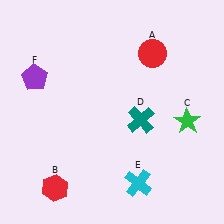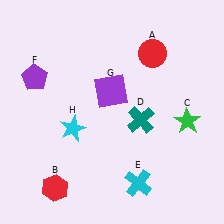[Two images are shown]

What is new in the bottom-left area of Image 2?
A cyan star (H) was added in the bottom-left area of Image 2.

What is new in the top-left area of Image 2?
A purple square (G) was added in the top-left area of Image 2.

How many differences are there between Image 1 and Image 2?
There are 2 differences between the two images.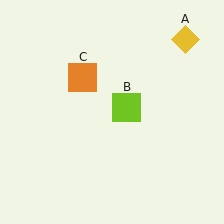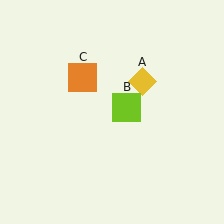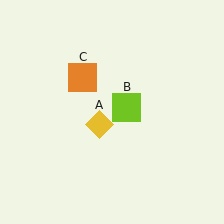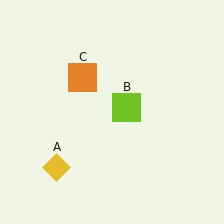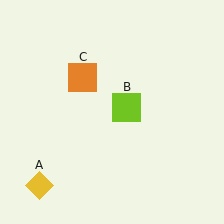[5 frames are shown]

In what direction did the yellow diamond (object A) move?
The yellow diamond (object A) moved down and to the left.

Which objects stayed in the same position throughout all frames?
Lime square (object B) and orange square (object C) remained stationary.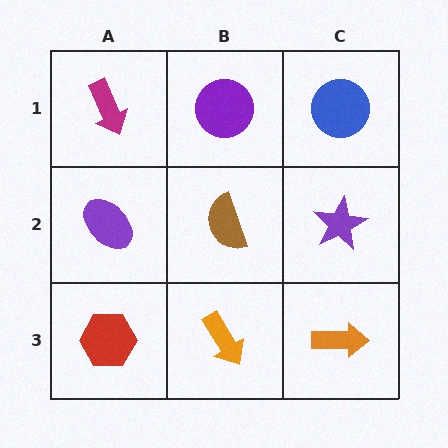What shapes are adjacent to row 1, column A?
A purple ellipse (row 2, column A), a purple circle (row 1, column B).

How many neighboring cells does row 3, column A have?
2.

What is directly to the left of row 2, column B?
A purple ellipse.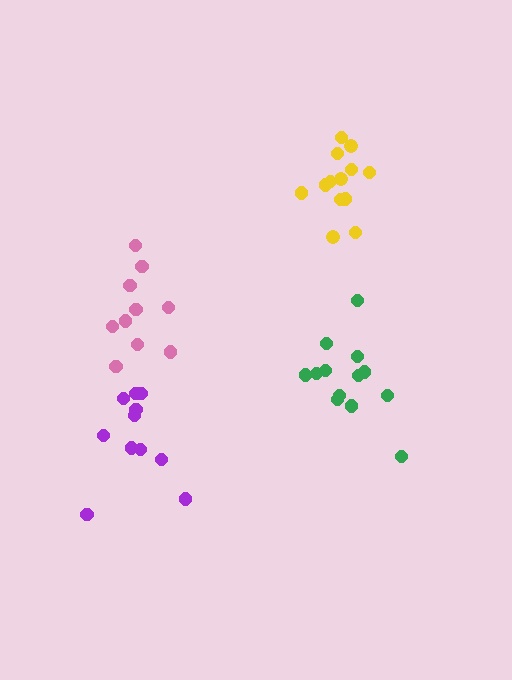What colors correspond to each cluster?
The clusters are colored: green, pink, yellow, purple.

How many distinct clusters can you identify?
There are 4 distinct clusters.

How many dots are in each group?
Group 1: 13 dots, Group 2: 10 dots, Group 3: 13 dots, Group 4: 11 dots (47 total).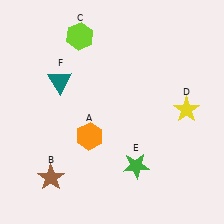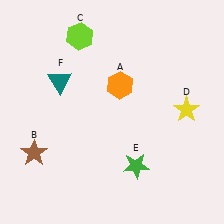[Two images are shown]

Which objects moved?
The objects that moved are: the orange hexagon (A), the brown star (B).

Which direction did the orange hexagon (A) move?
The orange hexagon (A) moved up.